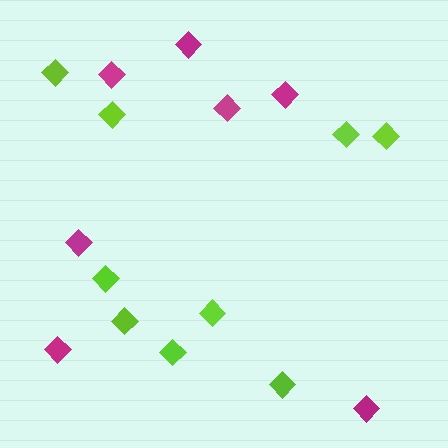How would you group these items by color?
There are 2 groups: one group of magenta diamonds (7) and one group of lime diamonds (9).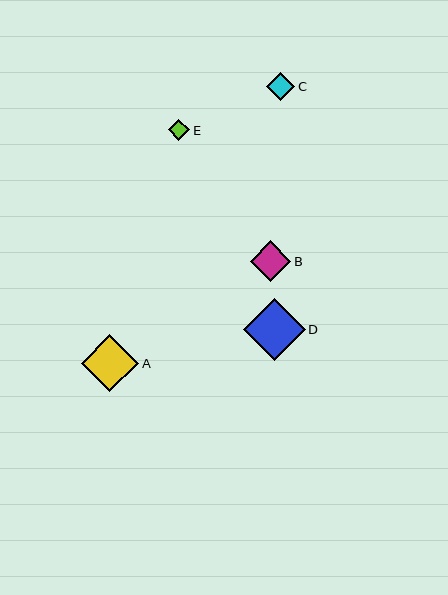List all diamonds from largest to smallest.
From largest to smallest: D, A, B, C, E.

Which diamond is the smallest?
Diamond E is the smallest with a size of approximately 21 pixels.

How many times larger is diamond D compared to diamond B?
Diamond D is approximately 1.5 times the size of diamond B.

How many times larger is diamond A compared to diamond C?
Diamond A is approximately 2.0 times the size of diamond C.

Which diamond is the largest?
Diamond D is the largest with a size of approximately 62 pixels.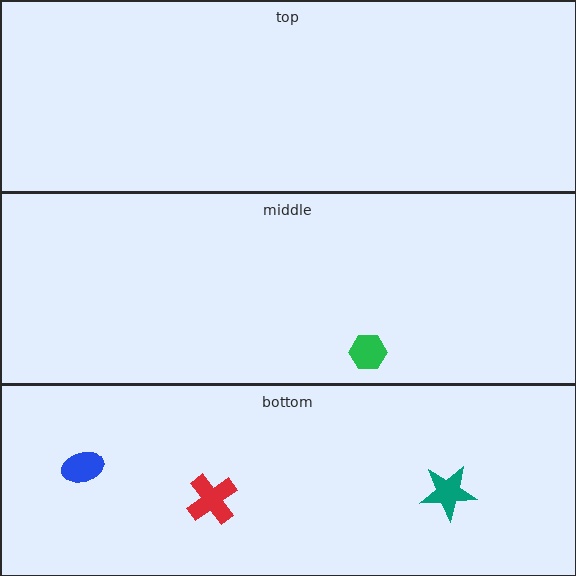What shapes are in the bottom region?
The red cross, the teal star, the blue ellipse.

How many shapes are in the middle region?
1.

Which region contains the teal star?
The bottom region.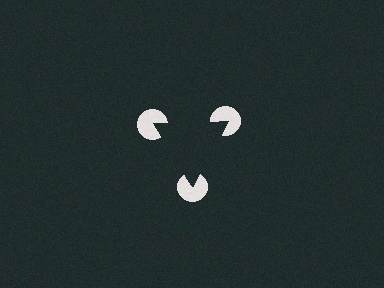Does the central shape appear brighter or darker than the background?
It typically appears slightly darker than the background, even though no actual brightness change is drawn.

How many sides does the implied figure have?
3 sides.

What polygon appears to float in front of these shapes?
An illusory triangle — its edges are inferred from the aligned wedge cuts in the pac-man discs, not physically drawn.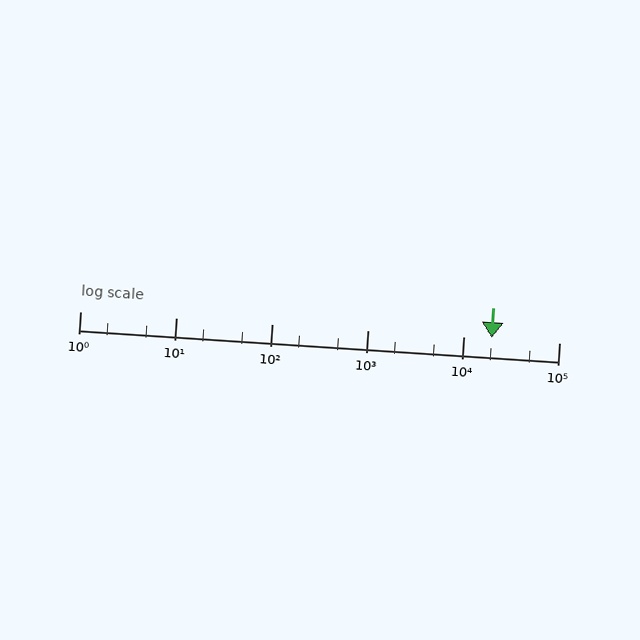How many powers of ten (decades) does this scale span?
The scale spans 5 decades, from 1 to 100000.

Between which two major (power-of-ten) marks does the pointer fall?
The pointer is between 10000 and 100000.